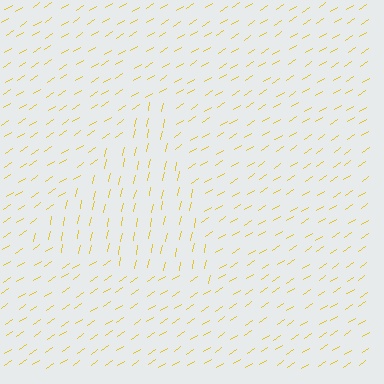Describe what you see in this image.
The image is filled with small yellow line segments. A triangle region in the image has lines oriented differently from the surrounding lines, creating a visible texture boundary.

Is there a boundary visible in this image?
Yes, there is a texture boundary formed by a change in line orientation.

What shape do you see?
I see a triangle.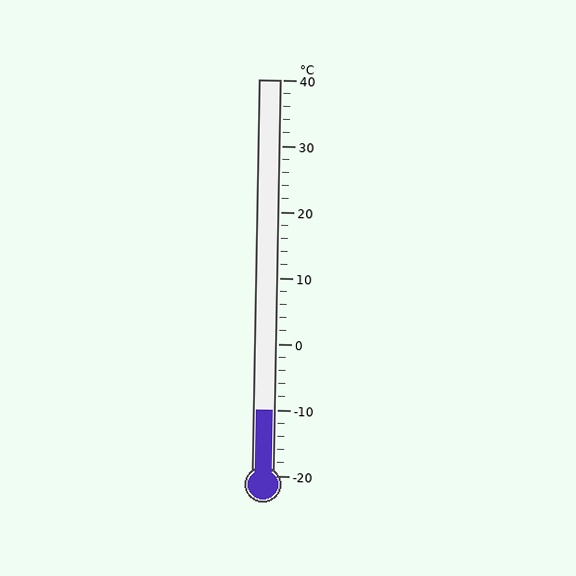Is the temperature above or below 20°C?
The temperature is below 20°C.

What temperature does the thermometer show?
The thermometer shows approximately -10°C.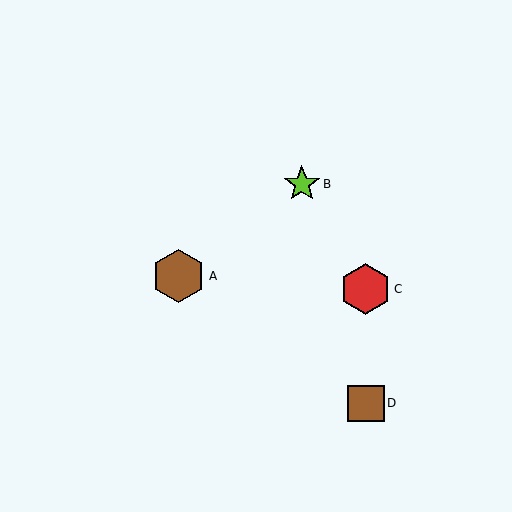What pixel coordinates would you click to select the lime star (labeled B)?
Click at (302, 184) to select the lime star B.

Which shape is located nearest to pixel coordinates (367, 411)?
The brown square (labeled D) at (366, 403) is nearest to that location.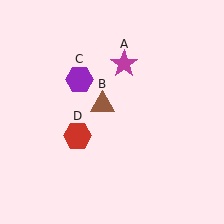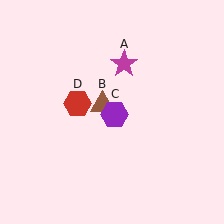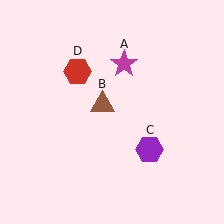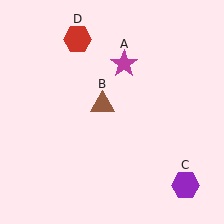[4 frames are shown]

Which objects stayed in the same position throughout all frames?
Magenta star (object A) and brown triangle (object B) remained stationary.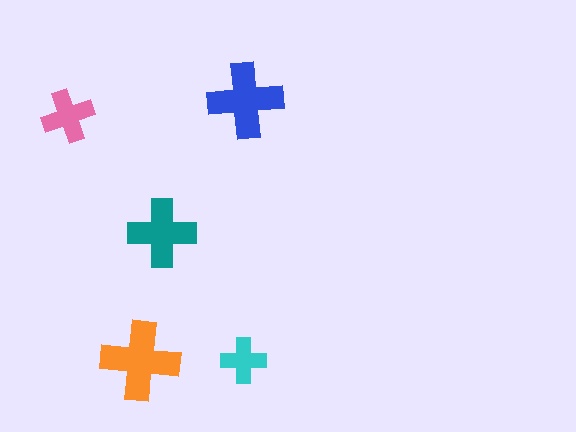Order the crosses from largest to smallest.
the orange one, the blue one, the teal one, the pink one, the cyan one.